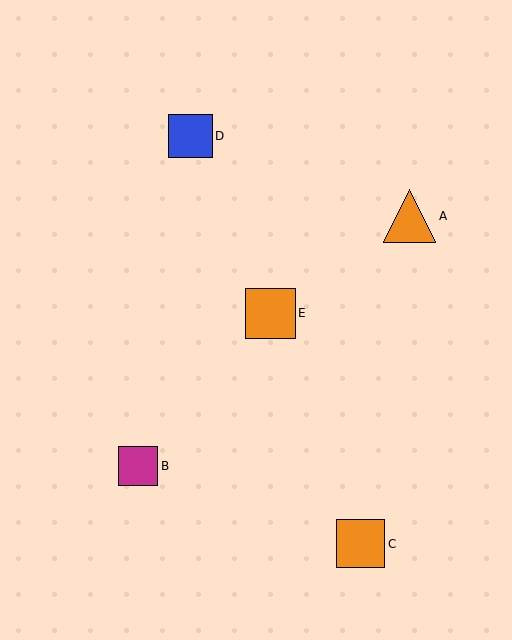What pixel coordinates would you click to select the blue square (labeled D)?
Click at (191, 136) to select the blue square D.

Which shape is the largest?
The orange triangle (labeled A) is the largest.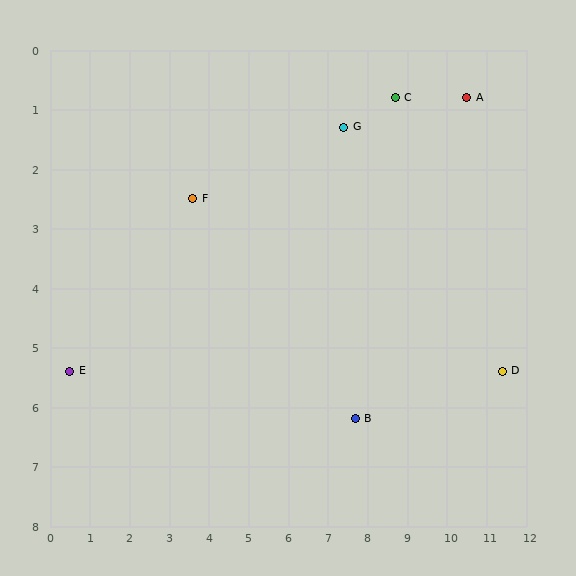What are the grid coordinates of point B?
Point B is at approximately (7.7, 6.2).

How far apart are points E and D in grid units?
Points E and D are about 10.9 grid units apart.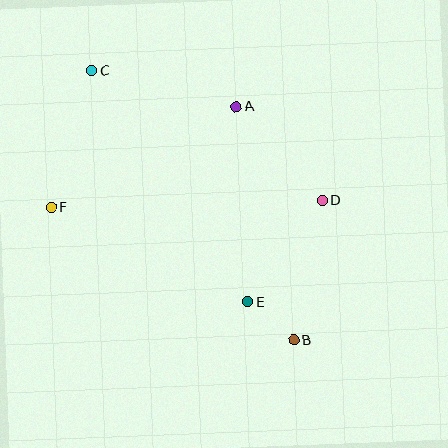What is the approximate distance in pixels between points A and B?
The distance between A and B is approximately 241 pixels.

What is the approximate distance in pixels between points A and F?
The distance between A and F is approximately 210 pixels.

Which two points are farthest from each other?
Points B and C are farthest from each other.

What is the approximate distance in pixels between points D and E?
The distance between D and E is approximately 126 pixels.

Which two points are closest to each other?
Points B and E are closest to each other.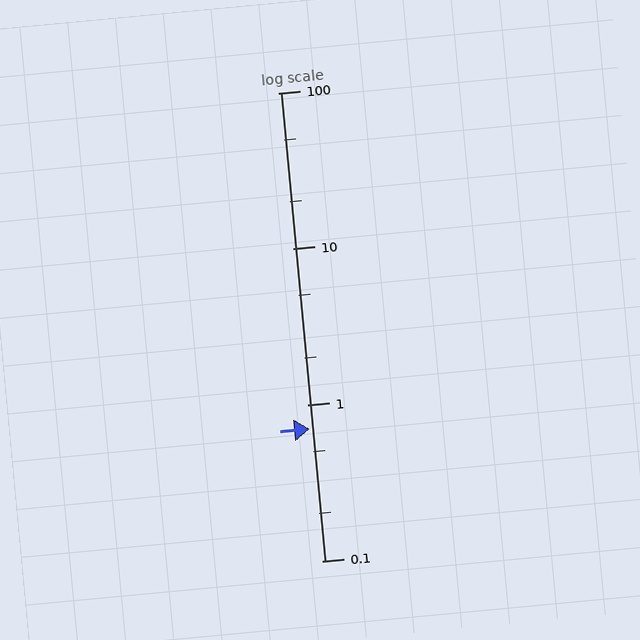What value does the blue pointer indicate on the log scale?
The pointer indicates approximately 0.7.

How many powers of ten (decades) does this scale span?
The scale spans 3 decades, from 0.1 to 100.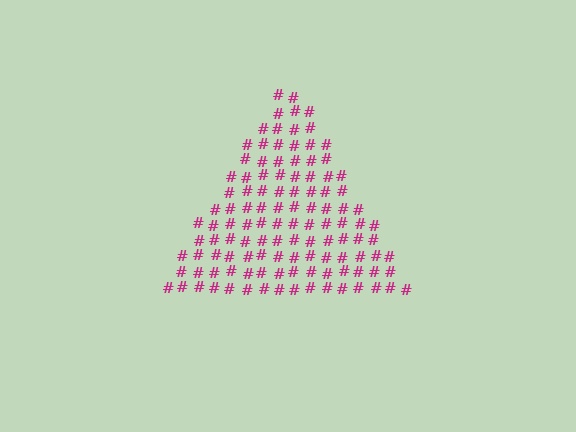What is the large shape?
The large shape is a triangle.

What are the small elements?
The small elements are hash symbols.